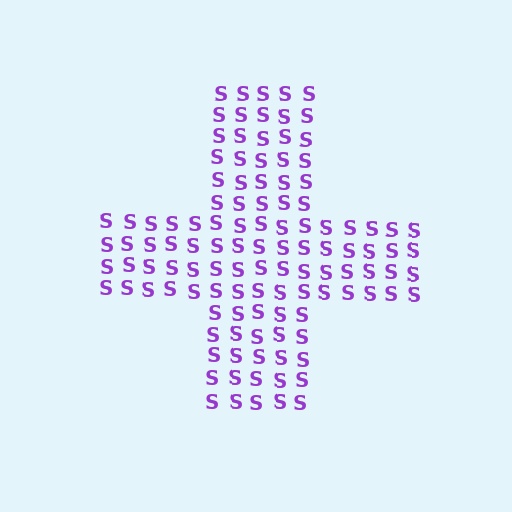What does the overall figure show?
The overall figure shows a cross.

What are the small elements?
The small elements are letter S's.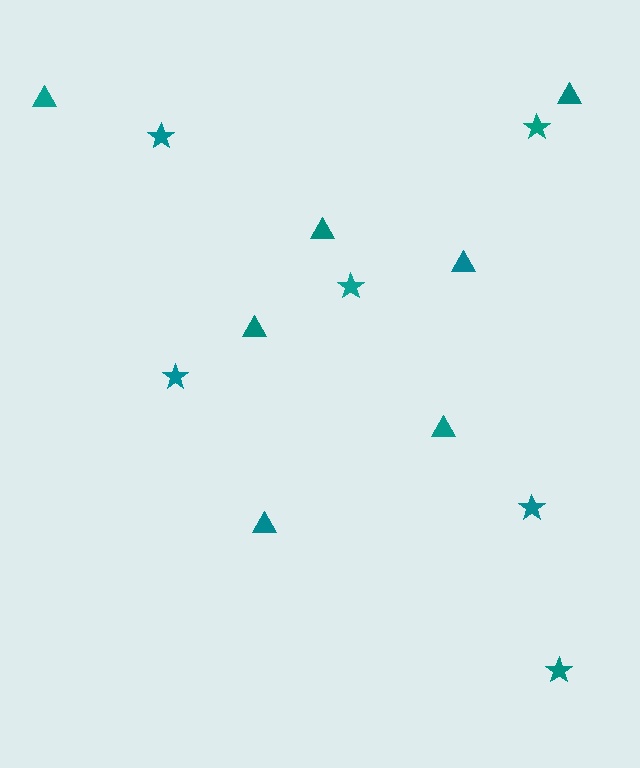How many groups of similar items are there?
There are 2 groups: one group of stars (6) and one group of triangles (7).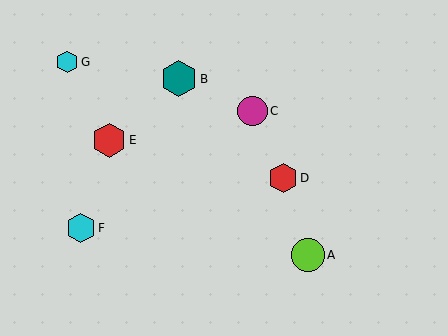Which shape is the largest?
The teal hexagon (labeled B) is the largest.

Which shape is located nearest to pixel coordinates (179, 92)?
The teal hexagon (labeled B) at (179, 79) is nearest to that location.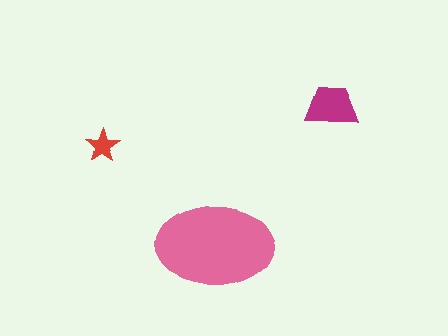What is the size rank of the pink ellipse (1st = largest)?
1st.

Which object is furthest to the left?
The red star is leftmost.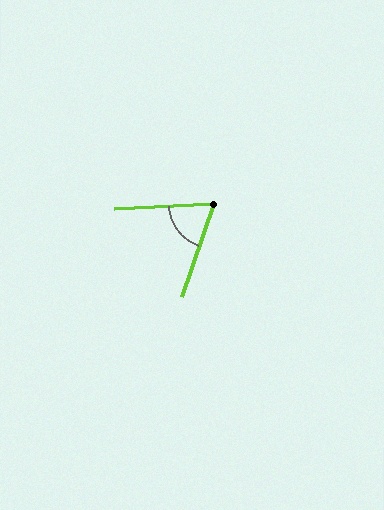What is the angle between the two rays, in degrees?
Approximately 68 degrees.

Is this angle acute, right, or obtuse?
It is acute.